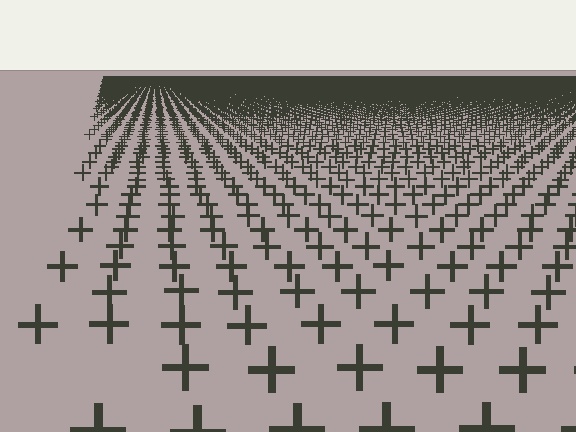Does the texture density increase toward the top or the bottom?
Density increases toward the top.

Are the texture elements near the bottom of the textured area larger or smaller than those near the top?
Larger. Near the bottom, elements are closer to the viewer and appear at a bigger on-screen size.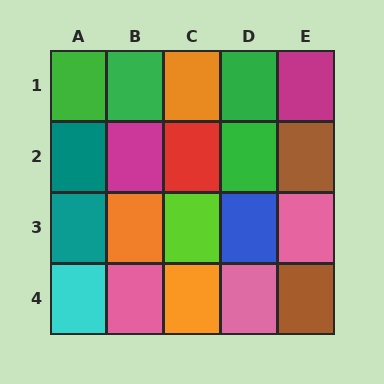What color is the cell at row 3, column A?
Teal.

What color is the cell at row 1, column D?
Green.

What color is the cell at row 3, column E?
Pink.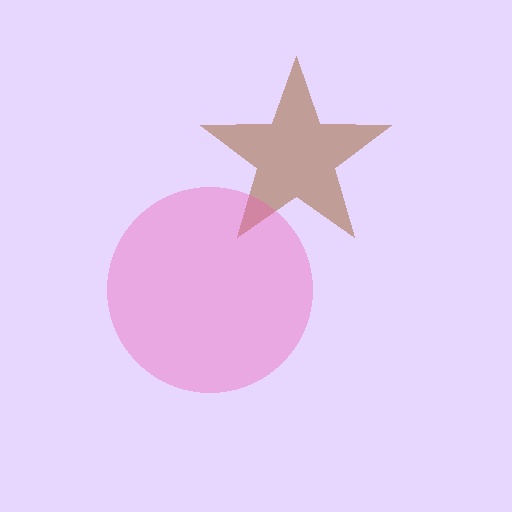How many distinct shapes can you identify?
There are 2 distinct shapes: a brown star, a pink circle.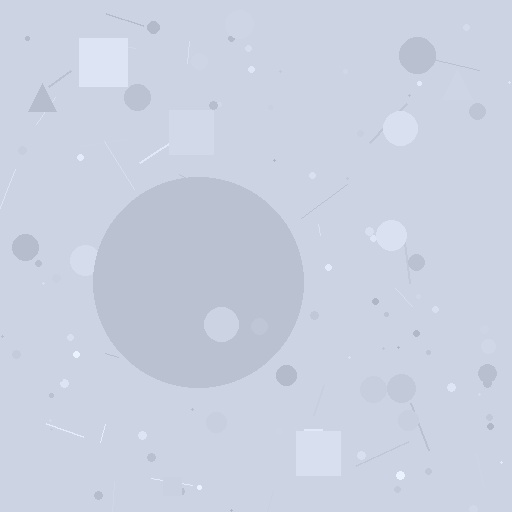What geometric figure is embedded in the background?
A circle is embedded in the background.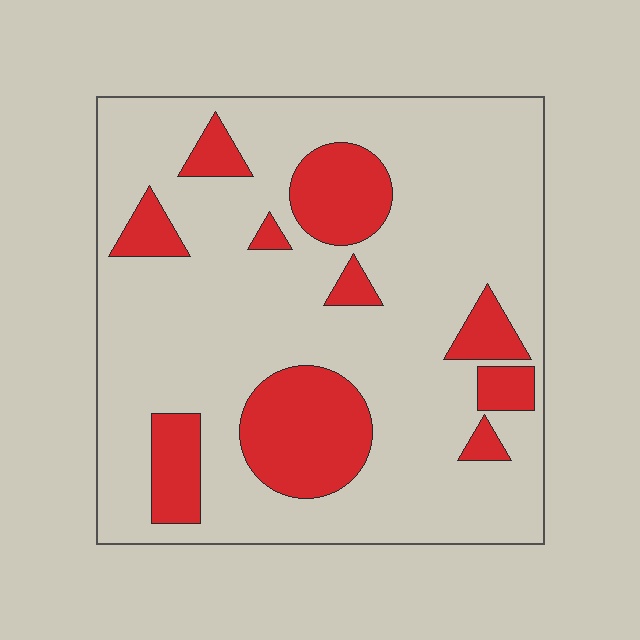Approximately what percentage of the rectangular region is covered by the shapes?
Approximately 20%.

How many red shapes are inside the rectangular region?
10.